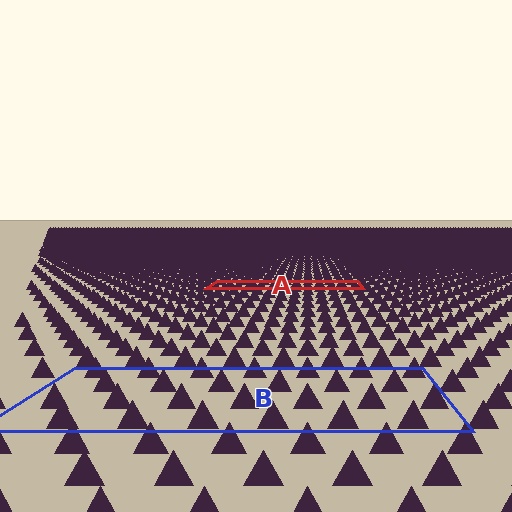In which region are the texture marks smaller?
The texture marks are smaller in region A, because it is farther away.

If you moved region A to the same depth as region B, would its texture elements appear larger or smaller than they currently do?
They would appear larger. At a closer depth, the same texture elements are projected at a bigger on-screen size.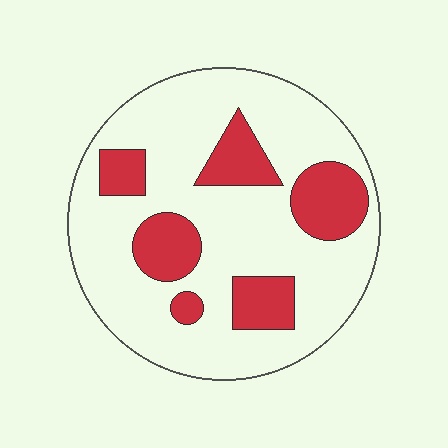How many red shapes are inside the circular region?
6.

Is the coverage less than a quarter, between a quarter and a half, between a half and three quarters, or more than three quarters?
Less than a quarter.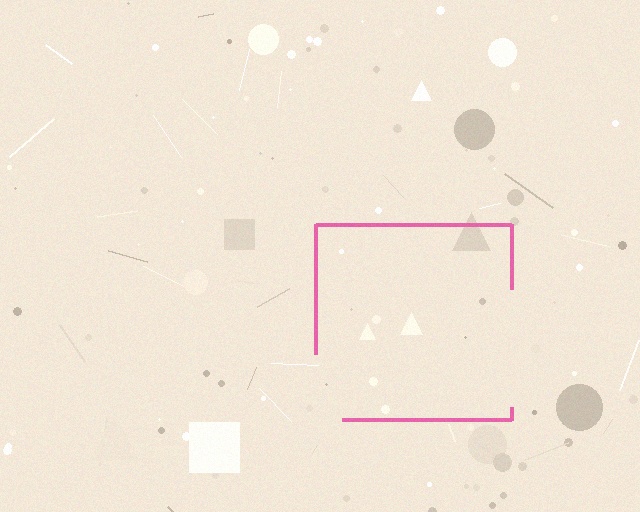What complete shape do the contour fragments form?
The contour fragments form a square.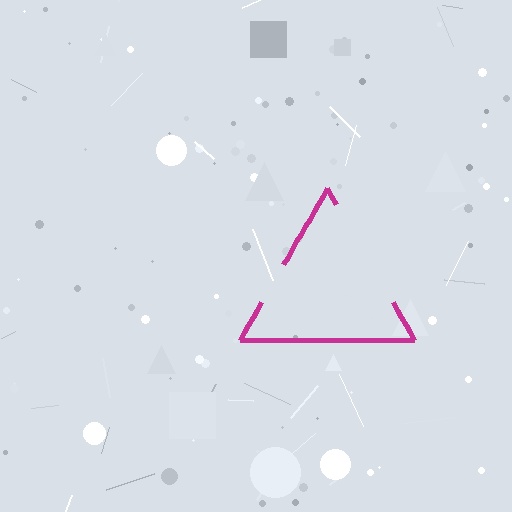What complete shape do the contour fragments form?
The contour fragments form a triangle.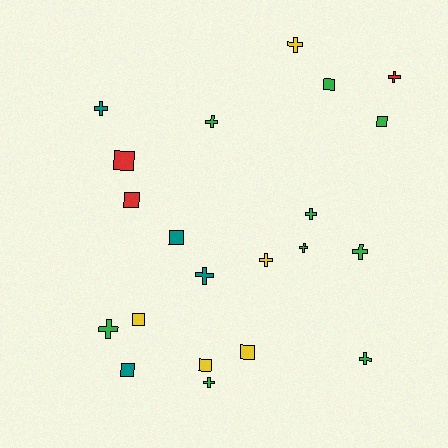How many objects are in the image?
There are 21 objects.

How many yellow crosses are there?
There are 2 yellow crosses.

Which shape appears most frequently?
Cross, with 12 objects.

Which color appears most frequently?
Green, with 9 objects.